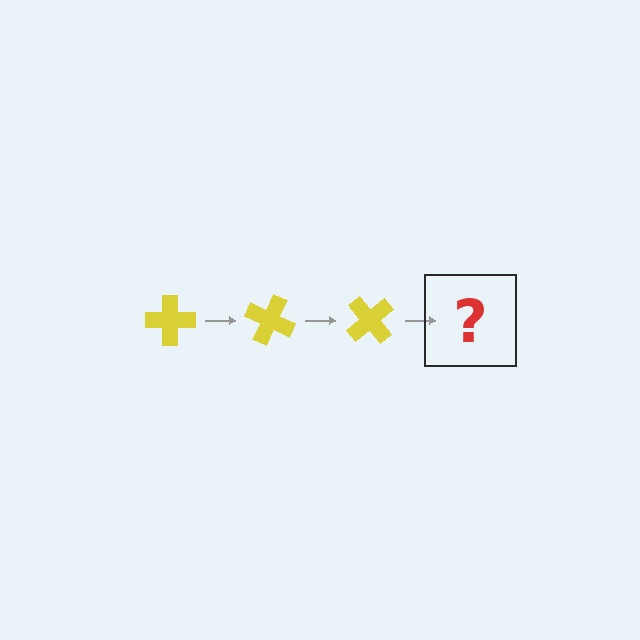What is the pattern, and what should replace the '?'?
The pattern is that the cross rotates 25 degrees each step. The '?' should be a yellow cross rotated 75 degrees.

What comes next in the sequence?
The next element should be a yellow cross rotated 75 degrees.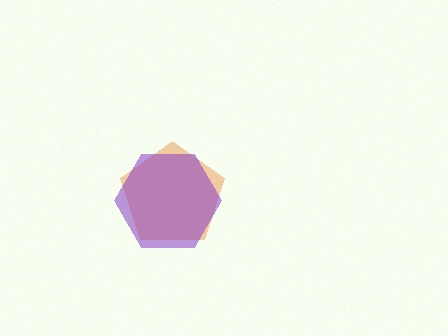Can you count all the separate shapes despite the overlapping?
Yes, there are 2 separate shapes.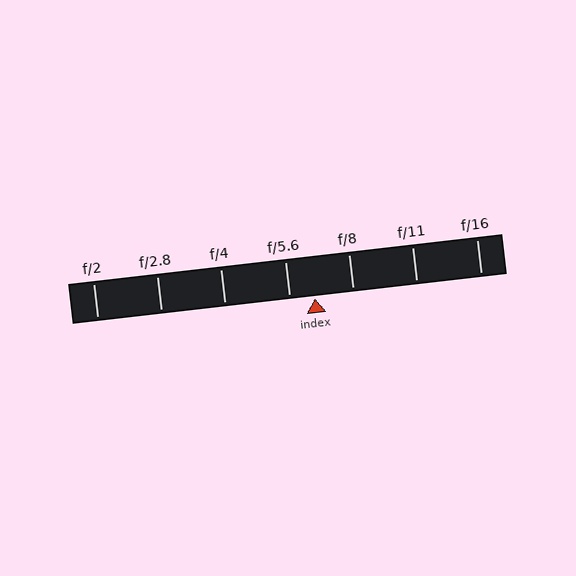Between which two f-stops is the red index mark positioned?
The index mark is between f/5.6 and f/8.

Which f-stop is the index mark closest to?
The index mark is closest to f/5.6.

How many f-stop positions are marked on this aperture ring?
There are 7 f-stop positions marked.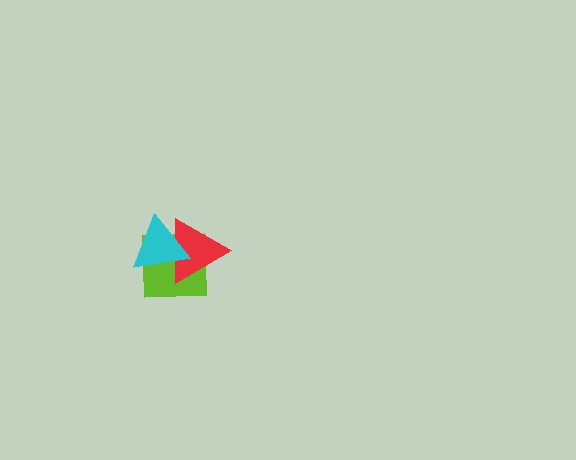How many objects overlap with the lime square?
2 objects overlap with the lime square.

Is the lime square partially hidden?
Yes, it is partially covered by another shape.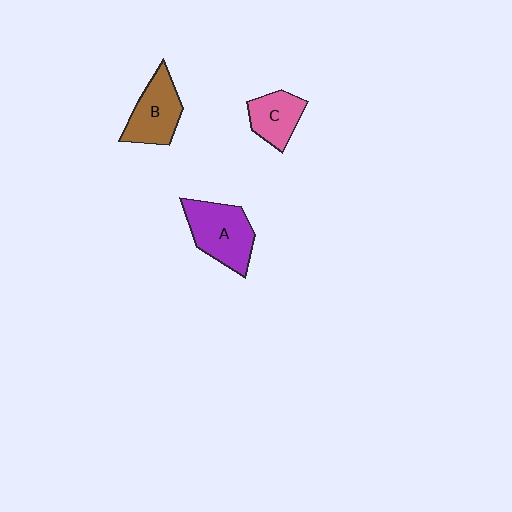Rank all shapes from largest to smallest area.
From largest to smallest: A (purple), B (brown), C (pink).